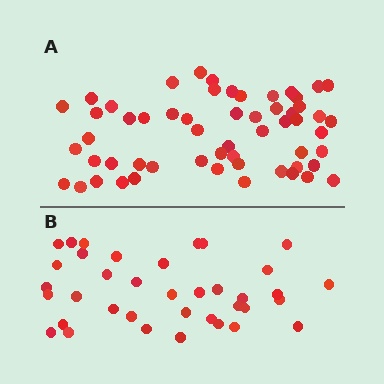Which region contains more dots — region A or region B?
Region A (the top region) has more dots.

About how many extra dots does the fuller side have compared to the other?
Region A has approximately 20 more dots than region B.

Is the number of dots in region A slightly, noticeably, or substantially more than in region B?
Region A has substantially more. The ratio is roughly 1.5 to 1.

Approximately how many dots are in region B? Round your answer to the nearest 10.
About 40 dots. (The exact count is 37, which rounds to 40.)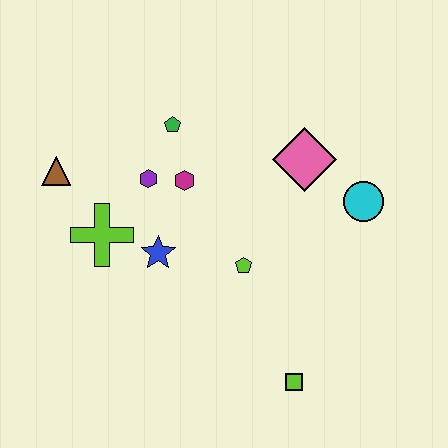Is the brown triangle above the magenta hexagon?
Yes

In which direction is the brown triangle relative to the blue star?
The brown triangle is to the left of the blue star.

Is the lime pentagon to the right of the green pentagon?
Yes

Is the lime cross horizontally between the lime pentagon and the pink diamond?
No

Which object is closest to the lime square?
The lime pentagon is closest to the lime square.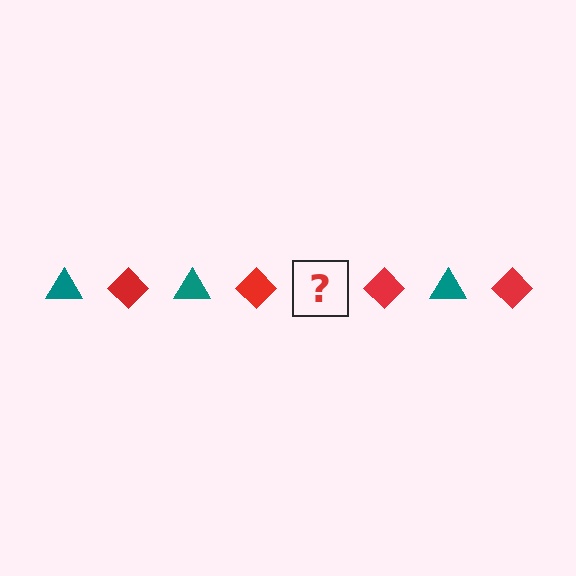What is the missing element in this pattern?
The missing element is a teal triangle.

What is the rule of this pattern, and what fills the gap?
The rule is that the pattern alternates between teal triangle and red diamond. The gap should be filled with a teal triangle.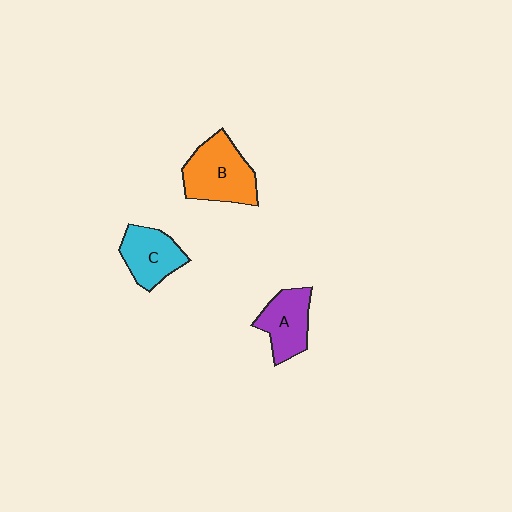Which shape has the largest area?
Shape B (orange).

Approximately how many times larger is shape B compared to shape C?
Approximately 1.3 times.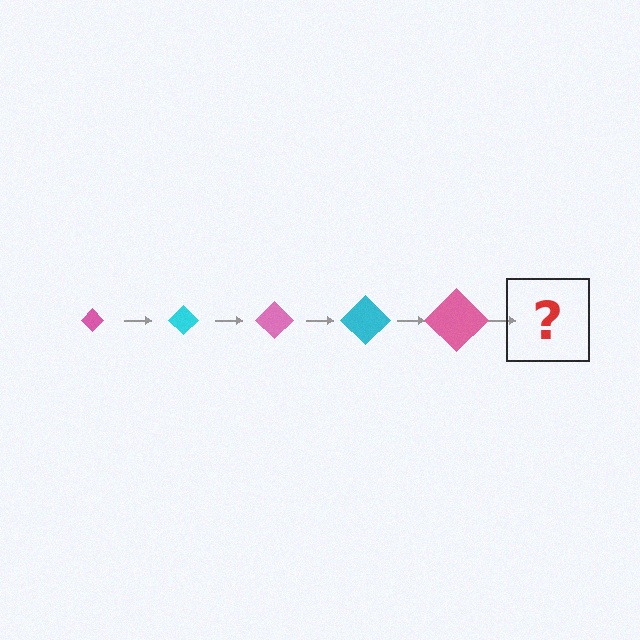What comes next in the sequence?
The next element should be a cyan diamond, larger than the previous one.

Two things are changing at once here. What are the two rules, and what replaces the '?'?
The two rules are that the diamond grows larger each step and the color cycles through pink and cyan. The '?' should be a cyan diamond, larger than the previous one.